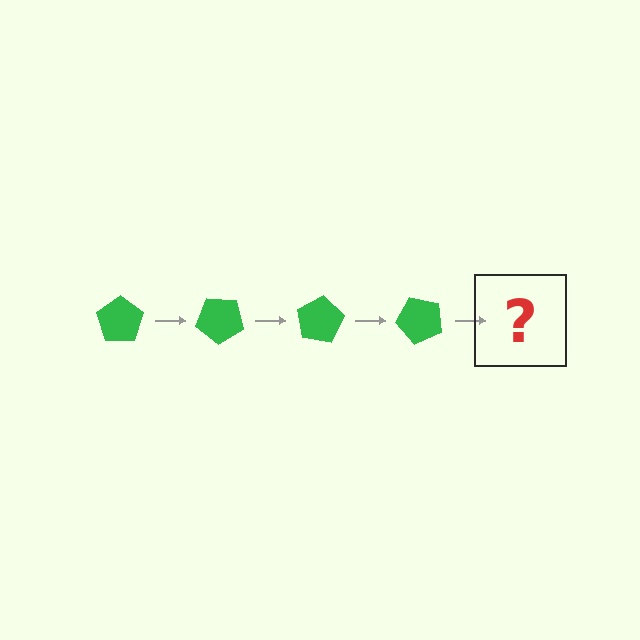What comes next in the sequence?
The next element should be a green pentagon rotated 160 degrees.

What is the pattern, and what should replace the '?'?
The pattern is that the pentagon rotates 40 degrees each step. The '?' should be a green pentagon rotated 160 degrees.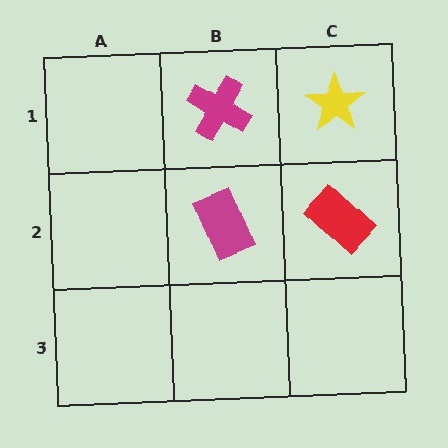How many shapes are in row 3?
0 shapes.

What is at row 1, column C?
A yellow star.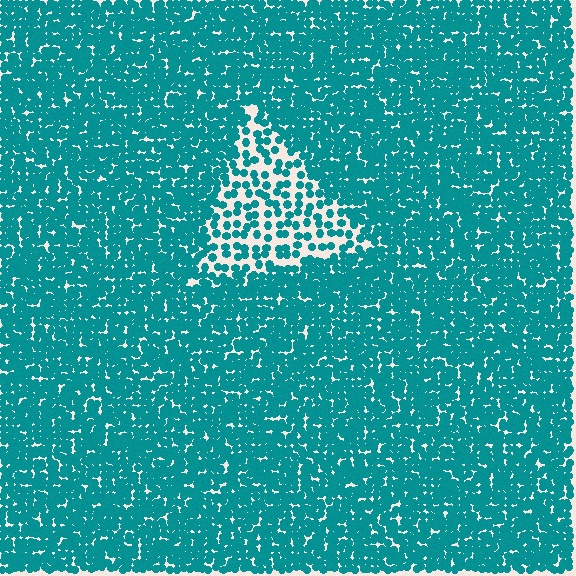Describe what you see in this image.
The image contains small teal elements arranged at two different densities. A triangle-shaped region is visible where the elements are less densely packed than the surrounding area.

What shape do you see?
I see a triangle.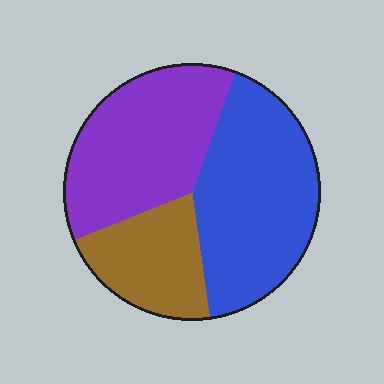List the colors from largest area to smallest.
From largest to smallest: blue, purple, brown.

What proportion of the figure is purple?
Purple covers around 35% of the figure.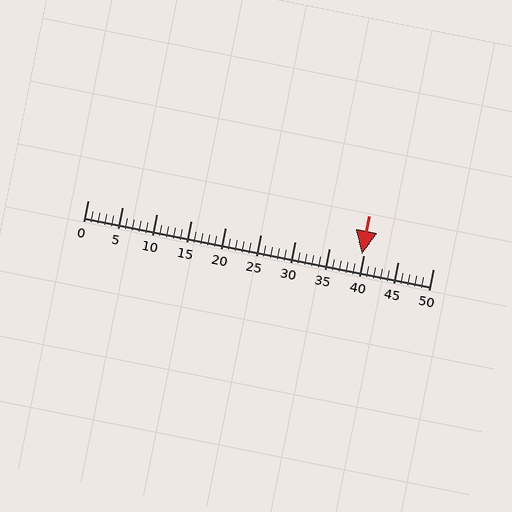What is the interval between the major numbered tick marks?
The major tick marks are spaced 5 units apart.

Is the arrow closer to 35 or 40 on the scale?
The arrow is closer to 40.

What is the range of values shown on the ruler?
The ruler shows values from 0 to 50.